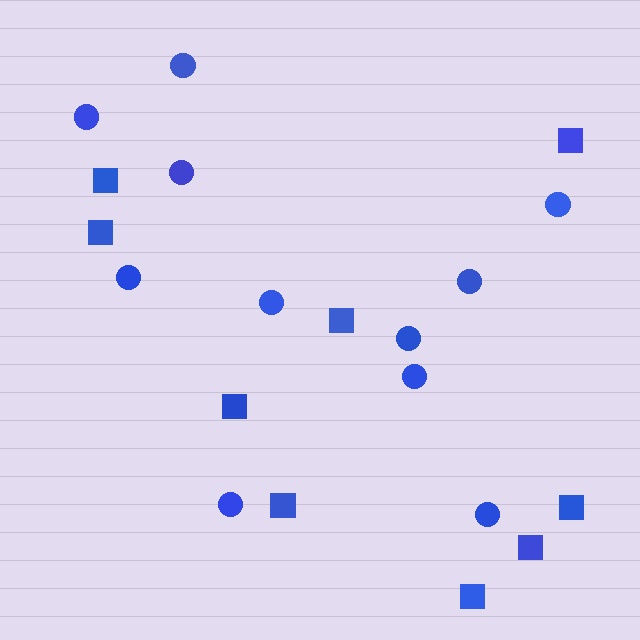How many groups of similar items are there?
There are 2 groups: one group of squares (9) and one group of circles (11).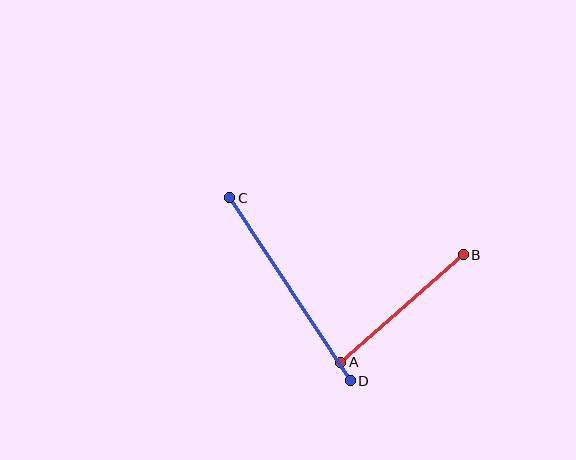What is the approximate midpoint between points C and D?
The midpoint is at approximately (290, 289) pixels.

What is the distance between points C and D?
The distance is approximately 219 pixels.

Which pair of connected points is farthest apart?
Points C and D are farthest apart.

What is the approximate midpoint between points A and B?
The midpoint is at approximately (402, 308) pixels.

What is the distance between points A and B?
The distance is approximately 163 pixels.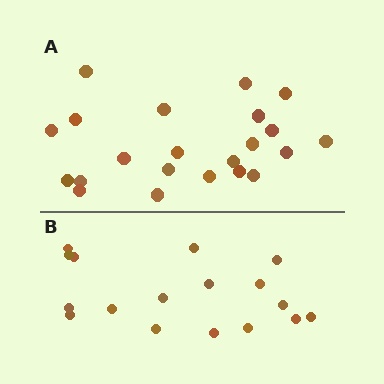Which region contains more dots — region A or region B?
Region A (the top region) has more dots.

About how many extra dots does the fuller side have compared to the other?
Region A has about 5 more dots than region B.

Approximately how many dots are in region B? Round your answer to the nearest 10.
About 20 dots. (The exact count is 17, which rounds to 20.)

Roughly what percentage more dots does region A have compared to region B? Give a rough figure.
About 30% more.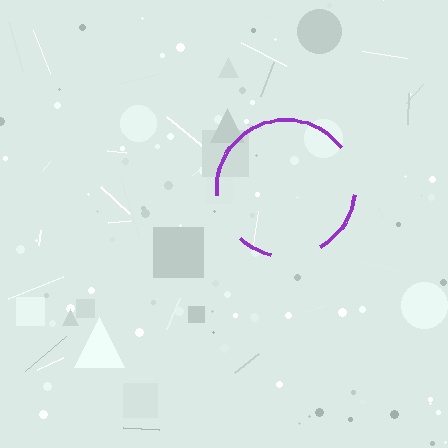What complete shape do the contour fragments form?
The contour fragments form a circle.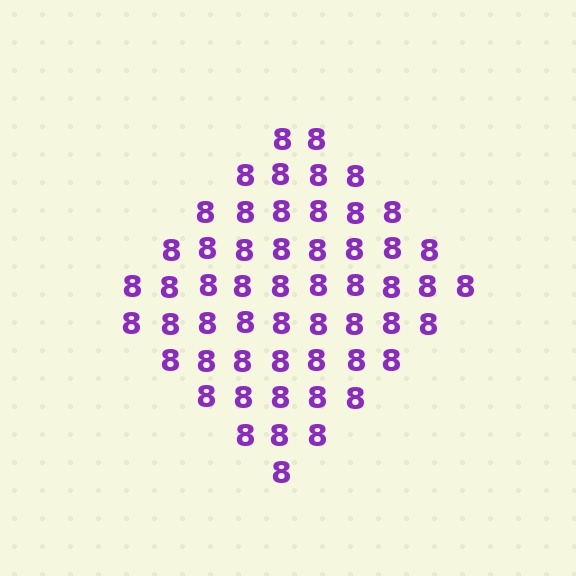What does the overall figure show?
The overall figure shows a diamond.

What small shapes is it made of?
It is made of small digit 8's.